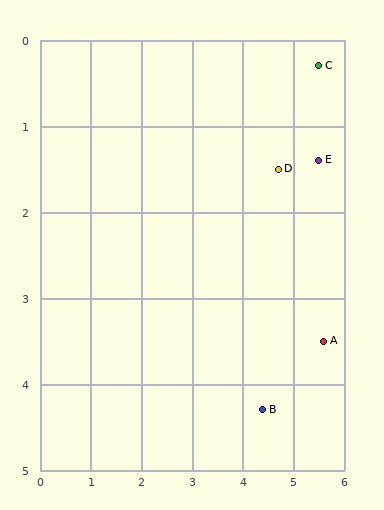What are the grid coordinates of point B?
Point B is at approximately (4.4, 4.3).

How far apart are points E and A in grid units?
Points E and A are about 2.1 grid units apart.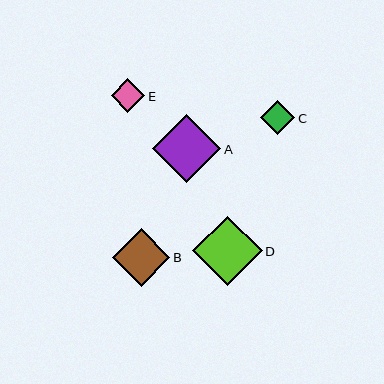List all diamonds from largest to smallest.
From largest to smallest: D, A, B, C, E.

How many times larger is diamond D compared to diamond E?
Diamond D is approximately 2.1 times the size of diamond E.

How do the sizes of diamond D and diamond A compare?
Diamond D and diamond A are approximately the same size.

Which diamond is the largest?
Diamond D is the largest with a size of approximately 70 pixels.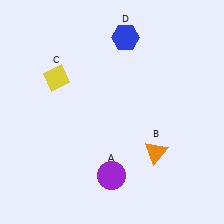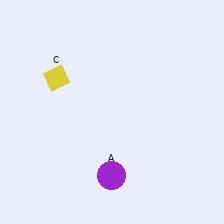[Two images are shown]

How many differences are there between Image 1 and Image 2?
There are 2 differences between the two images.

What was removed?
The blue hexagon (D), the orange triangle (B) were removed in Image 2.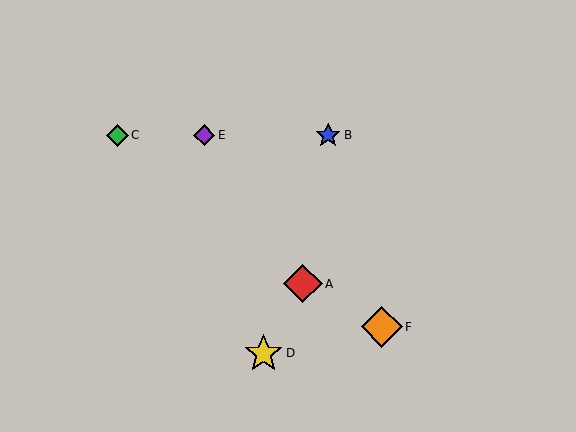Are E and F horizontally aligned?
No, E is at y≈135 and F is at y≈327.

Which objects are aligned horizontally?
Objects B, C, E are aligned horizontally.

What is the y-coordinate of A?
Object A is at y≈284.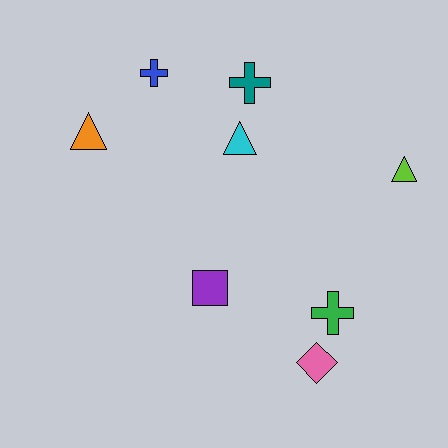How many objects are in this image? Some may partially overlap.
There are 8 objects.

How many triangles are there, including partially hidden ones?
There are 3 triangles.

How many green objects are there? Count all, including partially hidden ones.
There is 1 green object.